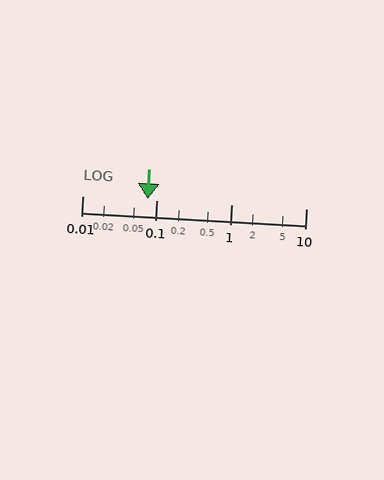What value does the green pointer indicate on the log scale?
The pointer indicates approximately 0.075.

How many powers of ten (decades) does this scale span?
The scale spans 3 decades, from 0.01 to 10.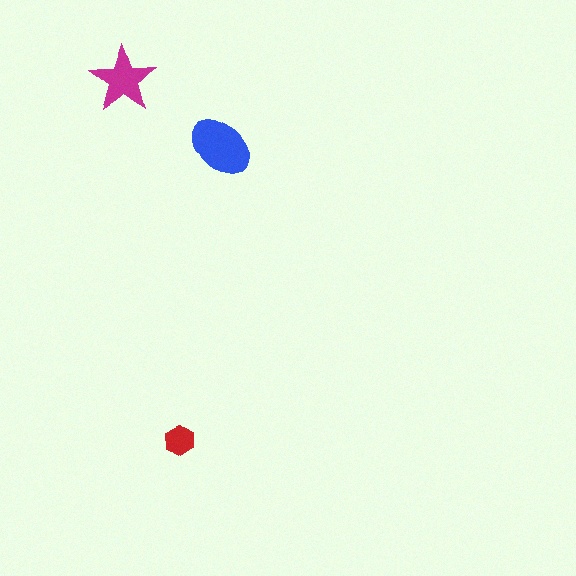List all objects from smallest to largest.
The red hexagon, the magenta star, the blue ellipse.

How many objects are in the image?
There are 3 objects in the image.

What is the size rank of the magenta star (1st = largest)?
2nd.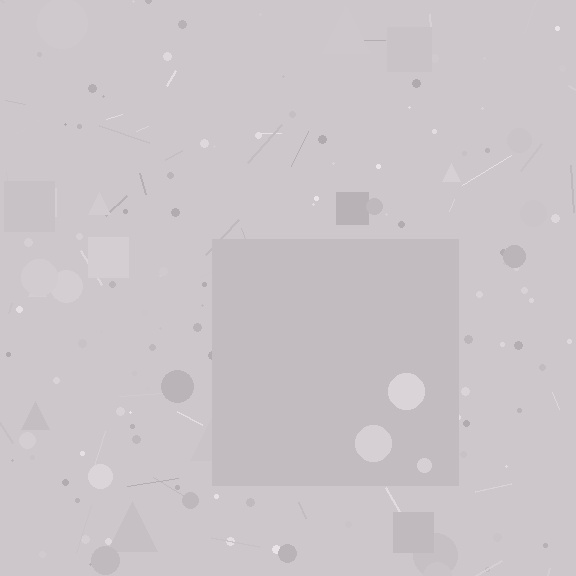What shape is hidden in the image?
A square is hidden in the image.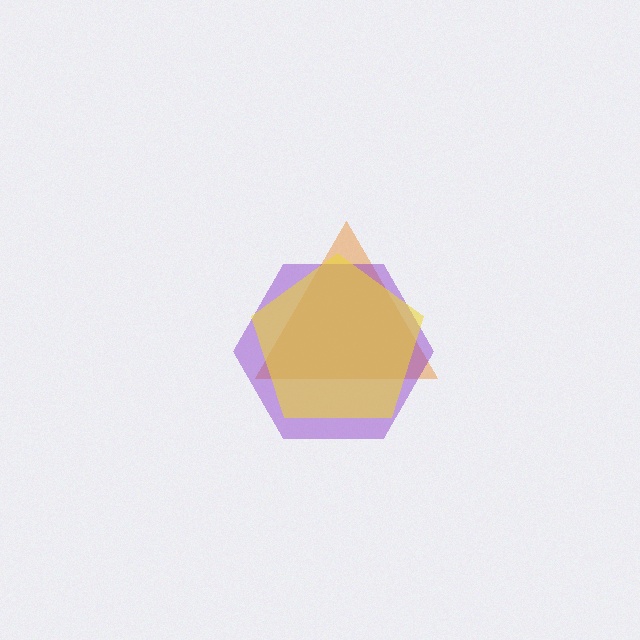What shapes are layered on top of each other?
The layered shapes are: an orange triangle, a purple hexagon, a yellow pentagon.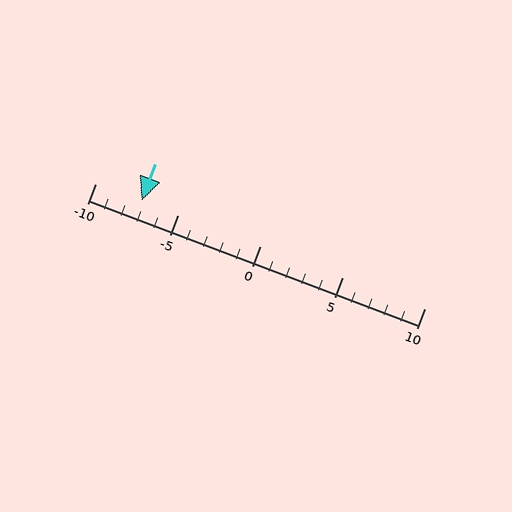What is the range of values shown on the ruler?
The ruler shows values from -10 to 10.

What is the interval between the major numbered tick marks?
The major tick marks are spaced 5 units apart.